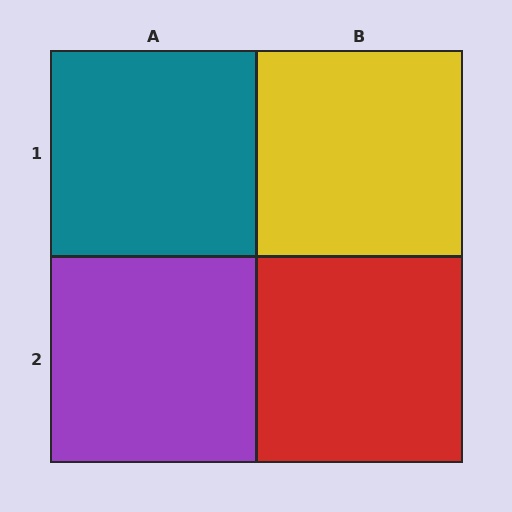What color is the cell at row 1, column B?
Yellow.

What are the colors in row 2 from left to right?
Purple, red.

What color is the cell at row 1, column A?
Teal.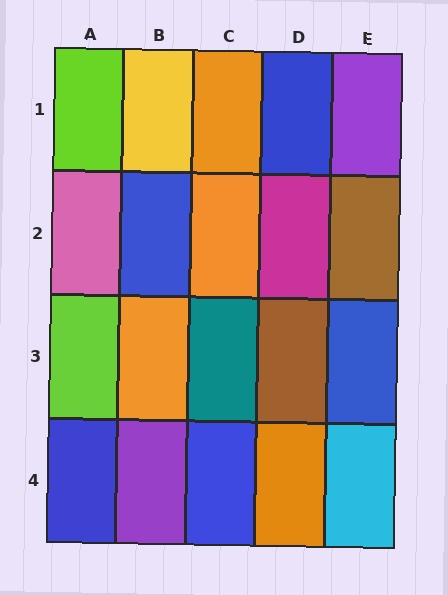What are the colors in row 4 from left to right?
Blue, purple, blue, orange, cyan.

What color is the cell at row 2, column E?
Brown.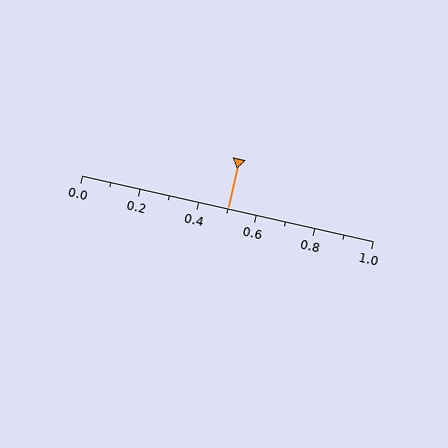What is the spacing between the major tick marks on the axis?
The major ticks are spaced 0.2 apart.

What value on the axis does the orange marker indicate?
The marker indicates approximately 0.5.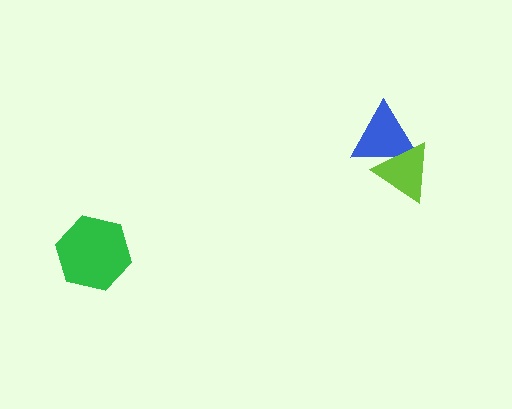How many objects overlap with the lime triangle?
1 object overlaps with the lime triangle.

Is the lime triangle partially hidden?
No, no other shape covers it.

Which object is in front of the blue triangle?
The lime triangle is in front of the blue triangle.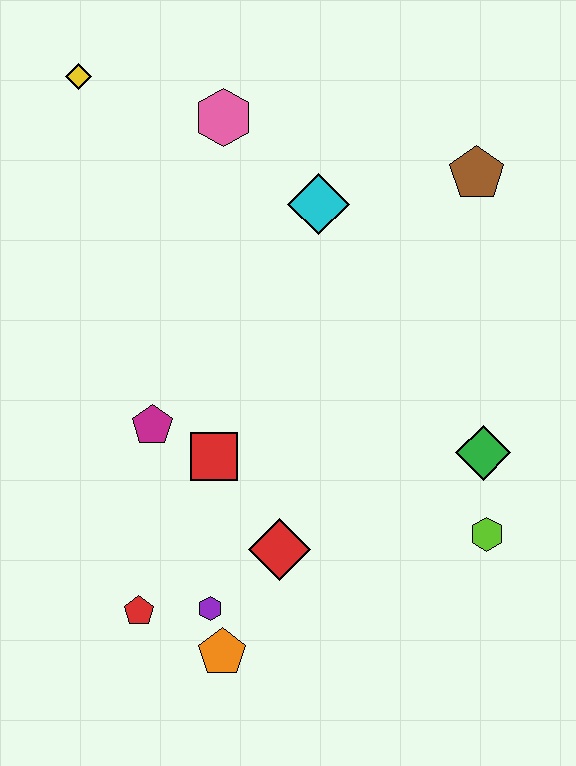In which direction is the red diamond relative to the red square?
The red diamond is below the red square.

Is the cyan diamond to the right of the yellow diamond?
Yes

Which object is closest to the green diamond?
The lime hexagon is closest to the green diamond.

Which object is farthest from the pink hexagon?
The orange pentagon is farthest from the pink hexagon.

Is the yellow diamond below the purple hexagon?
No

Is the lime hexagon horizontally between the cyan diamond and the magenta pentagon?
No